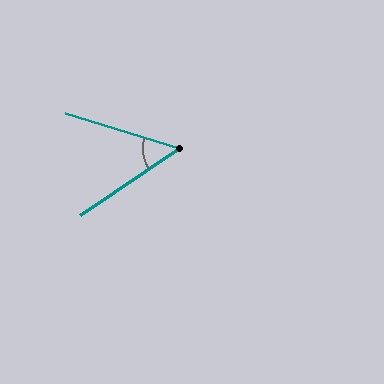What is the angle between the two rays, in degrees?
Approximately 51 degrees.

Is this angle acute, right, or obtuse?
It is acute.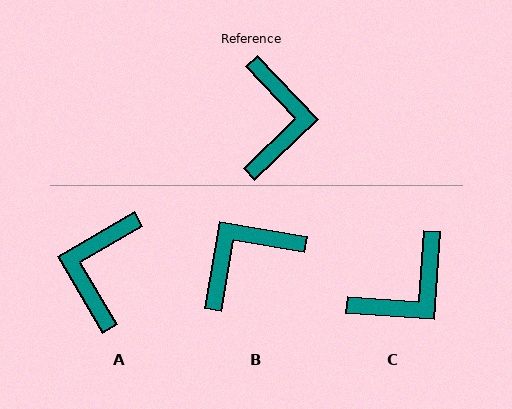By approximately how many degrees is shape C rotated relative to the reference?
Approximately 48 degrees clockwise.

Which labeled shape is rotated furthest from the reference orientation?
A, about 167 degrees away.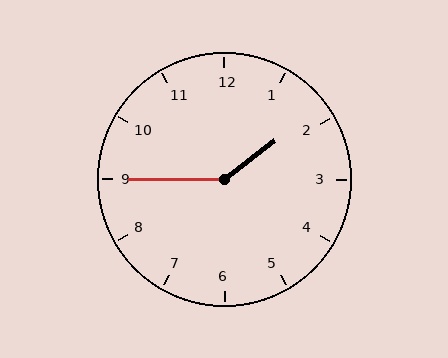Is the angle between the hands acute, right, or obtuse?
It is obtuse.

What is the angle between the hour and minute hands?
Approximately 142 degrees.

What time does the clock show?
1:45.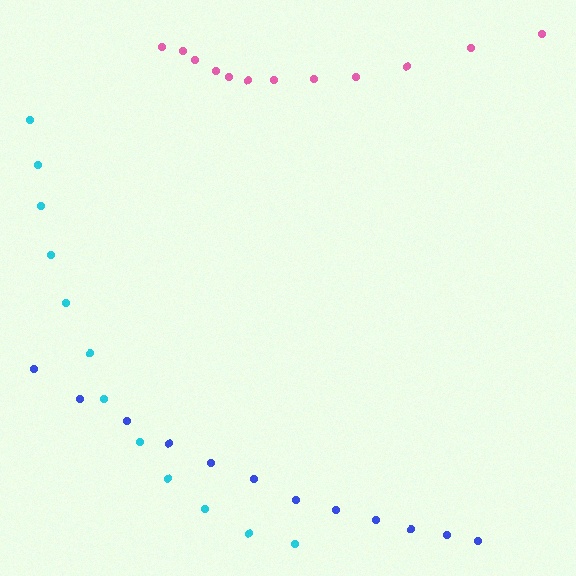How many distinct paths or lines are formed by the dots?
There are 3 distinct paths.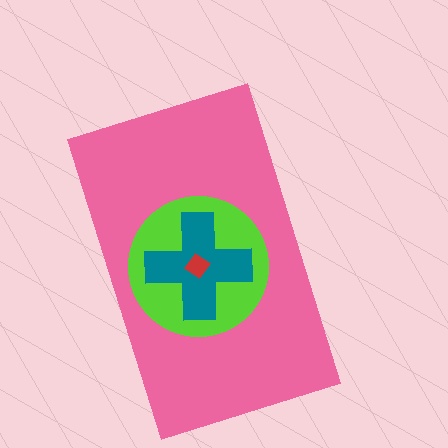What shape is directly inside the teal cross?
The red diamond.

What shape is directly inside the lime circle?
The teal cross.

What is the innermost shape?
The red diamond.